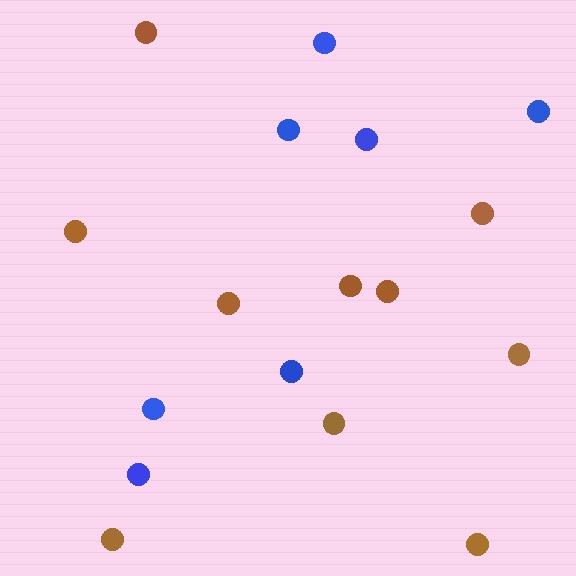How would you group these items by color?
There are 2 groups: one group of blue circles (7) and one group of brown circles (10).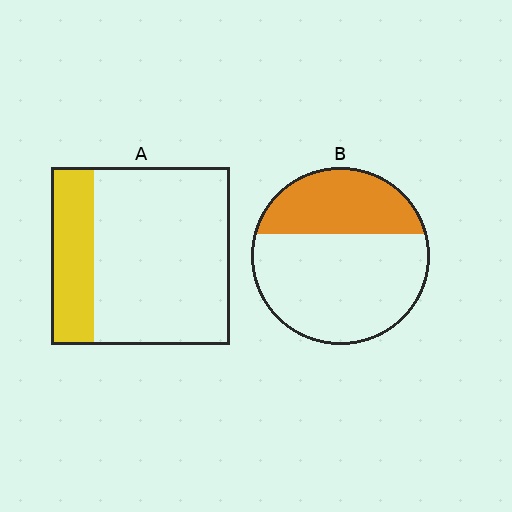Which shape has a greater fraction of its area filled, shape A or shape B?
Shape B.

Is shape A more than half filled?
No.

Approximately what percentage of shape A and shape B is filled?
A is approximately 25% and B is approximately 35%.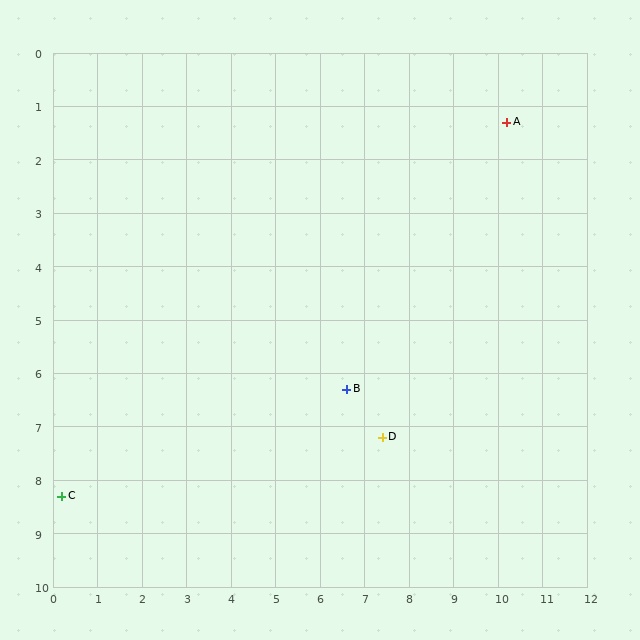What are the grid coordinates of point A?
Point A is at approximately (10.2, 1.3).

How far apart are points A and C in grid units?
Points A and C are about 12.2 grid units apart.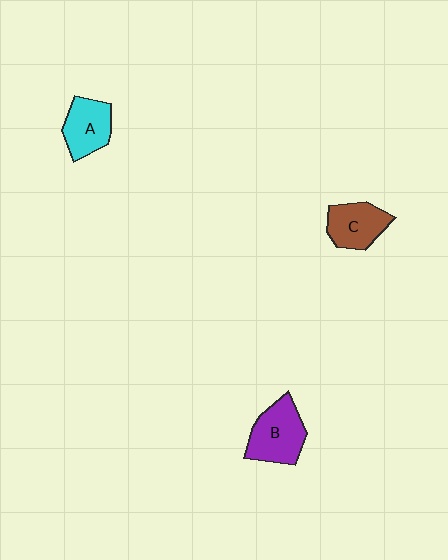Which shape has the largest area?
Shape B (purple).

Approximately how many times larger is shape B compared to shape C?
Approximately 1.2 times.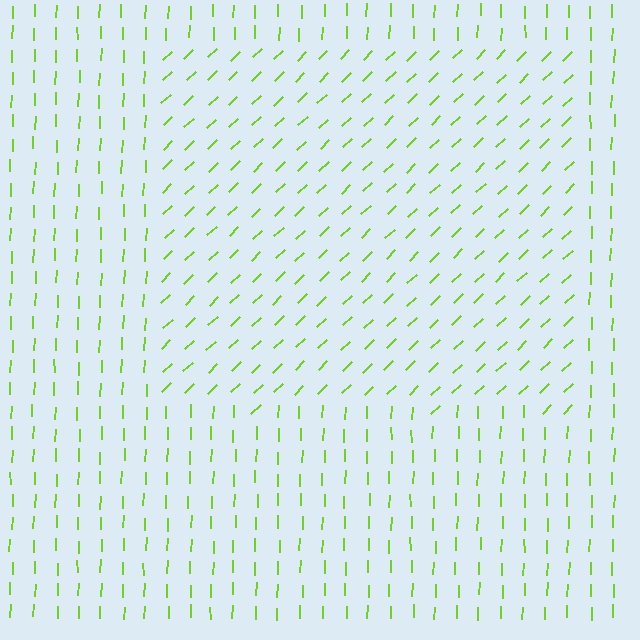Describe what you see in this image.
The image is filled with small lime line segments. A rectangle region in the image has lines oriented differently from the surrounding lines, creating a visible texture boundary.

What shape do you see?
I see a rectangle.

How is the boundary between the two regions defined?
The boundary is defined purely by a change in line orientation (approximately 45 degrees difference). All lines are the same color and thickness.